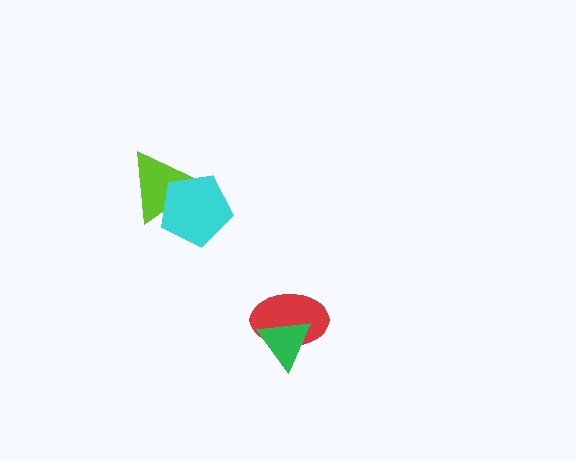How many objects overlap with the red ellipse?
1 object overlaps with the red ellipse.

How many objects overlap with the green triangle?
1 object overlaps with the green triangle.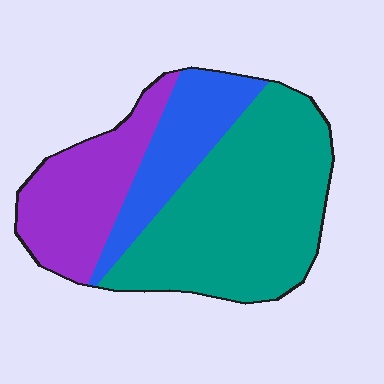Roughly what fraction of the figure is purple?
Purple covers around 25% of the figure.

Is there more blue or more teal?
Teal.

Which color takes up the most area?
Teal, at roughly 55%.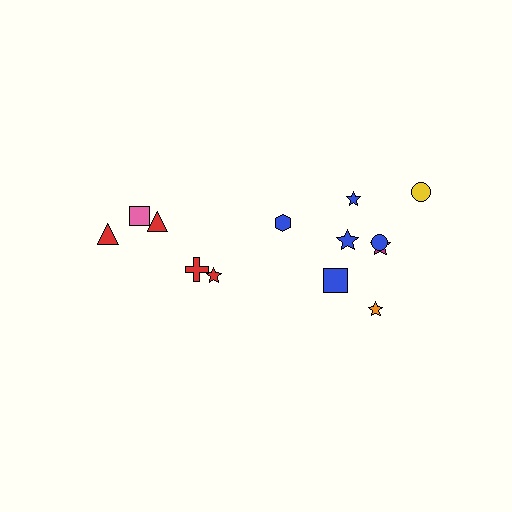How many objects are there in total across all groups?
There are 13 objects.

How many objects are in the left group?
There are 5 objects.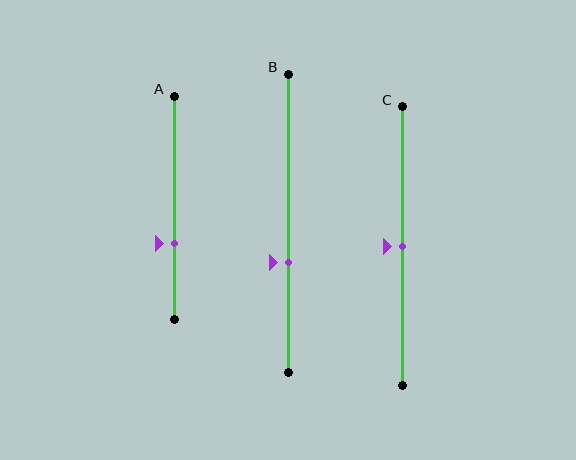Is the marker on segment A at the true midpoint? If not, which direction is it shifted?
No, the marker on segment A is shifted downward by about 16% of the segment length.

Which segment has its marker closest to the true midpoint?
Segment C has its marker closest to the true midpoint.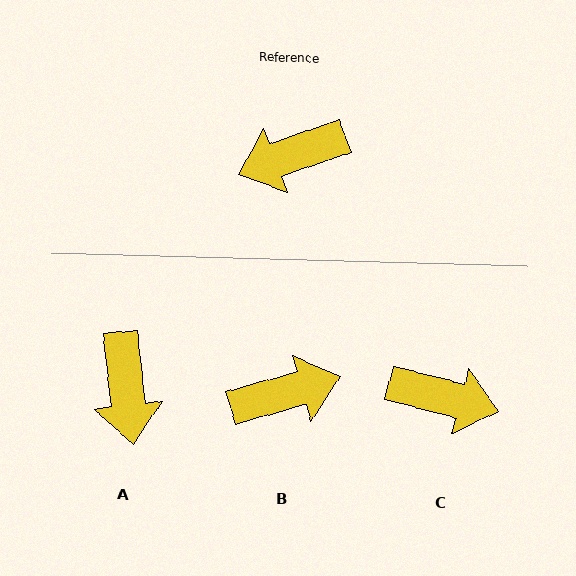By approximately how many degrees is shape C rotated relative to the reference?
Approximately 146 degrees counter-clockwise.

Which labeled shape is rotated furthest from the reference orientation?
B, about 176 degrees away.